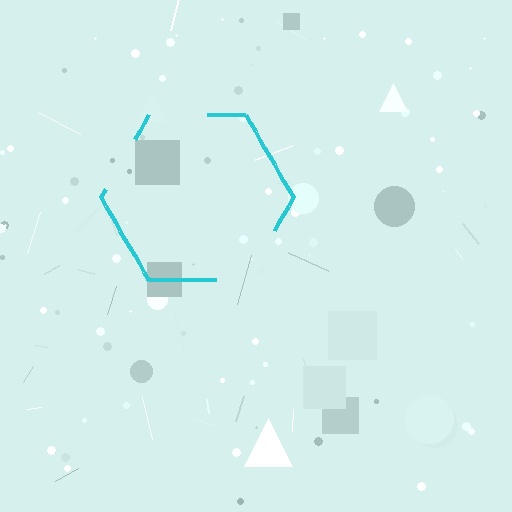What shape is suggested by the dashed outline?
The dashed outline suggests a hexagon.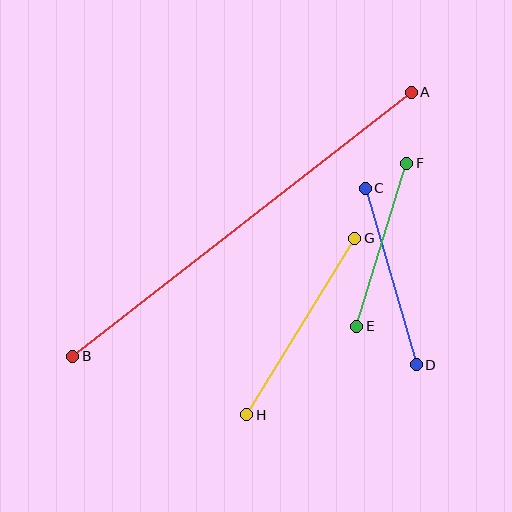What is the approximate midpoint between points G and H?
The midpoint is at approximately (301, 327) pixels.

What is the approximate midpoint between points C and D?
The midpoint is at approximately (391, 277) pixels.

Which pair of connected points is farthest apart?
Points A and B are farthest apart.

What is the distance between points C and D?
The distance is approximately 184 pixels.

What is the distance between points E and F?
The distance is approximately 171 pixels.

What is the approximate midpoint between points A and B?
The midpoint is at approximately (242, 224) pixels.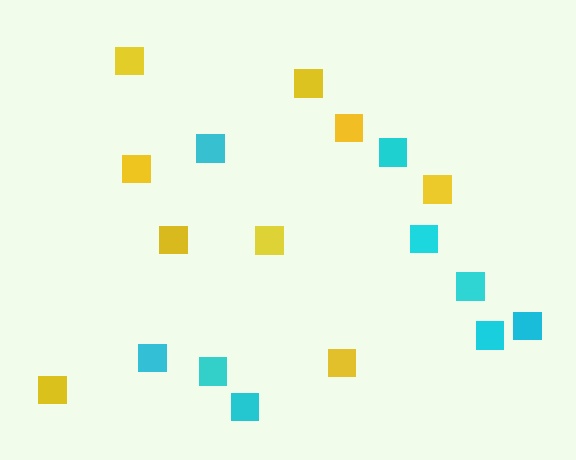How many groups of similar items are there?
There are 2 groups: one group of cyan squares (9) and one group of yellow squares (9).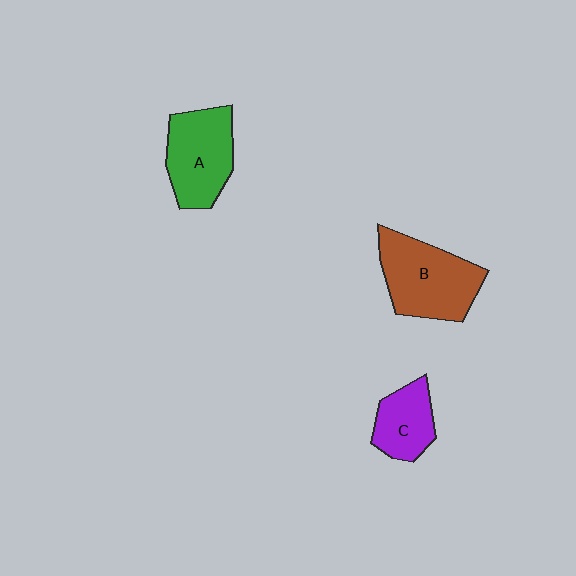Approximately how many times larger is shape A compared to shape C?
Approximately 1.5 times.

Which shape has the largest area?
Shape B (brown).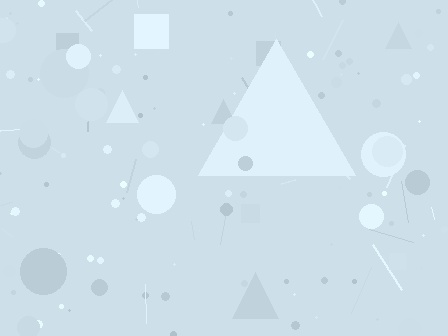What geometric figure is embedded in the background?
A triangle is embedded in the background.